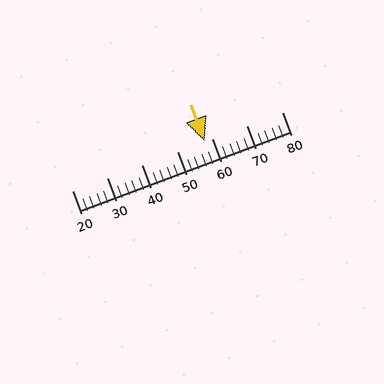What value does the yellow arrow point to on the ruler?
The yellow arrow points to approximately 58.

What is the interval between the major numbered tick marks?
The major tick marks are spaced 10 units apart.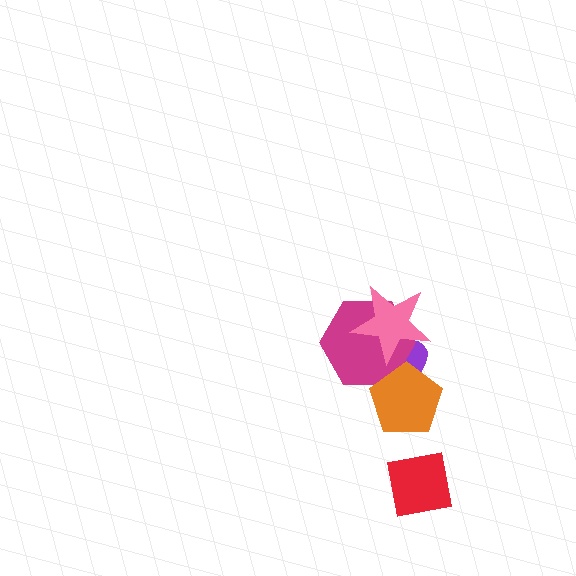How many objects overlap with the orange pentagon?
2 objects overlap with the orange pentagon.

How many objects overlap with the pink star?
2 objects overlap with the pink star.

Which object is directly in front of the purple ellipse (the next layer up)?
The magenta hexagon is directly in front of the purple ellipse.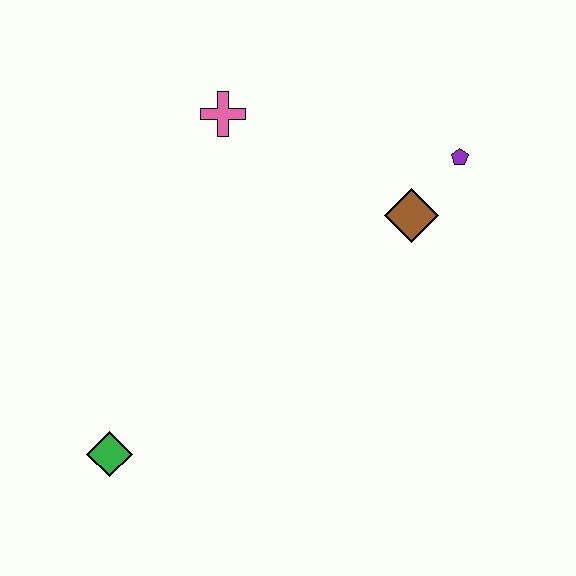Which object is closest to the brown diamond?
The purple pentagon is closest to the brown diamond.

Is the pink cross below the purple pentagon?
No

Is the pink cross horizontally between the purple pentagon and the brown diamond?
No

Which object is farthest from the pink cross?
The green diamond is farthest from the pink cross.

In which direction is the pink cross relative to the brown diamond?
The pink cross is to the left of the brown diamond.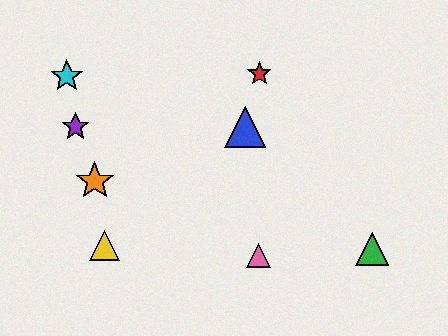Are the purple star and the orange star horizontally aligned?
No, the purple star is at y≈127 and the orange star is at y≈181.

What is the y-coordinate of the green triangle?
The green triangle is at y≈249.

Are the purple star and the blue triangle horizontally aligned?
Yes, both are at y≈127.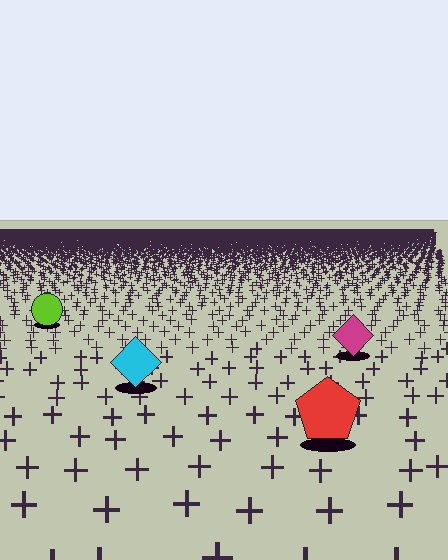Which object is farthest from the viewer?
The lime circle is farthest from the viewer. It appears smaller and the ground texture around it is denser.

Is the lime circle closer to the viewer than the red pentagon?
No. The red pentagon is closer — you can tell from the texture gradient: the ground texture is coarser near it.